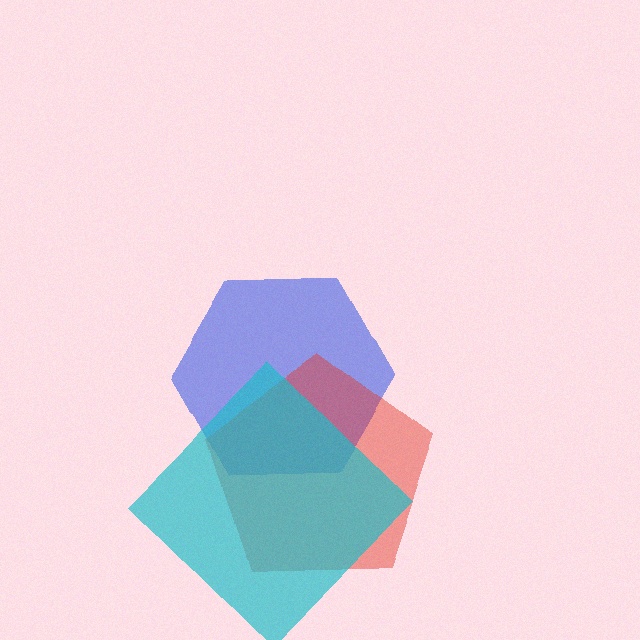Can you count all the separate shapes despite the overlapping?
Yes, there are 3 separate shapes.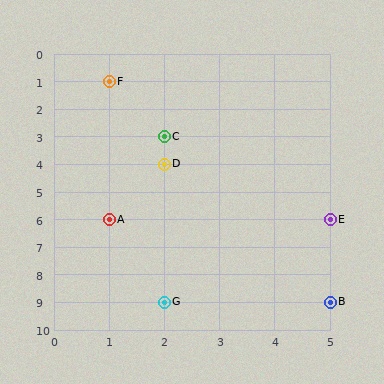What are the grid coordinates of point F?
Point F is at grid coordinates (1, 1).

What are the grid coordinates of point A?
Point A is at grid coordinates (1, 6).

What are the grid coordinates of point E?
Point E is at grid coordinates (5, 6).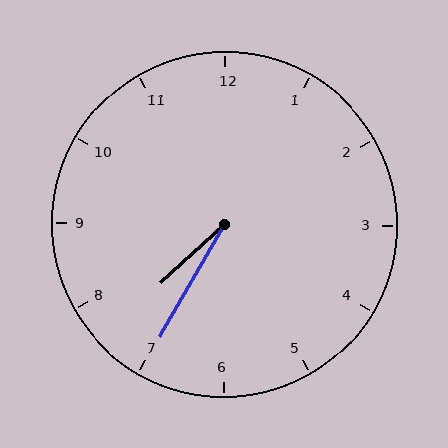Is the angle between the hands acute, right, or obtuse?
It is acute.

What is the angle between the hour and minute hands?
Approximately 18 degrees.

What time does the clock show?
7:35.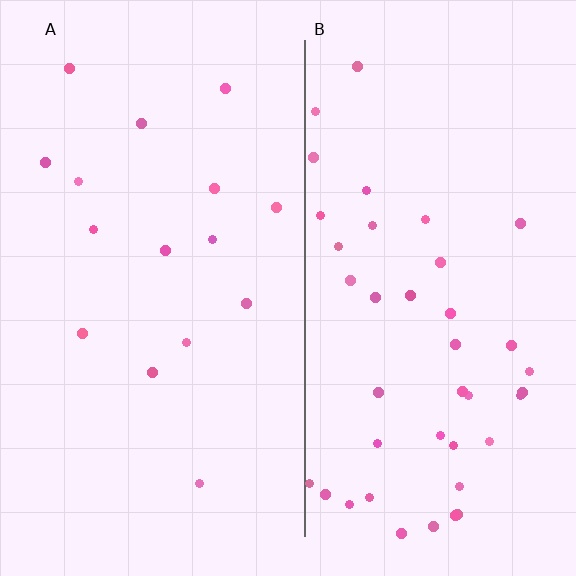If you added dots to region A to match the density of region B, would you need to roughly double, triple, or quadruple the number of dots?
Approximately triple.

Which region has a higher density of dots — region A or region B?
B (the right).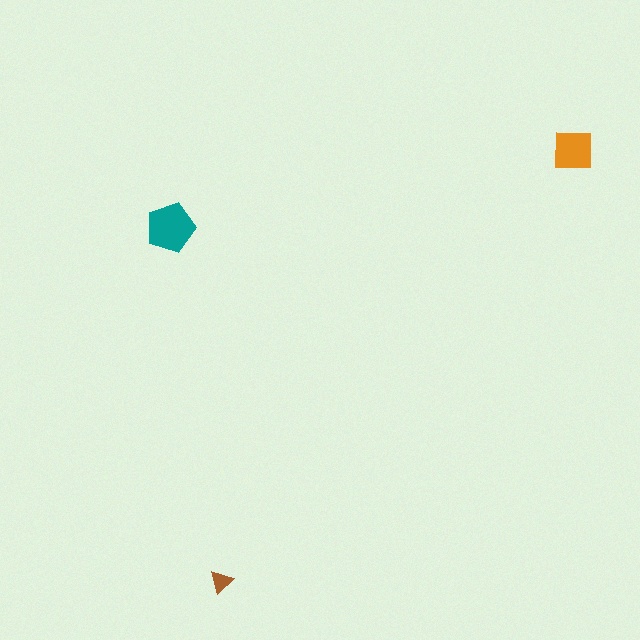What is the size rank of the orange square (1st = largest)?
2nd.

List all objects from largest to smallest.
The teal pentagon, the orange square, the brown triangle.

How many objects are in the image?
There are 3 objects in the image.